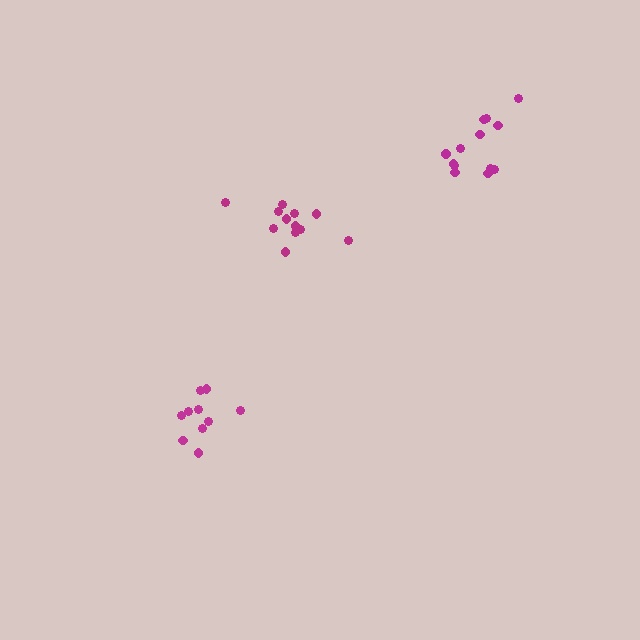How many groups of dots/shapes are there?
There are 3 groups.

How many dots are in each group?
Group 1: 10 dots, Group 2: 13 dots, Group 3: 12 dots (35 total).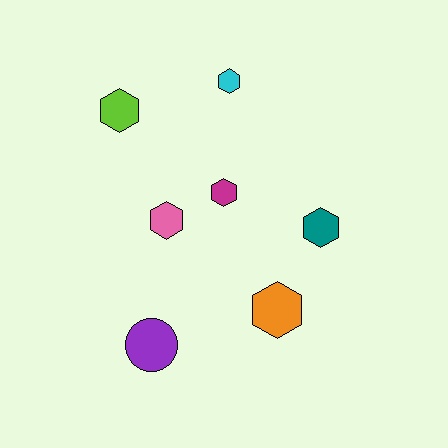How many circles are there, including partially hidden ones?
There is 1 circle.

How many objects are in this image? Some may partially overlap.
There are 7 objects.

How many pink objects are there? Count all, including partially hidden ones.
There is 1 pink object.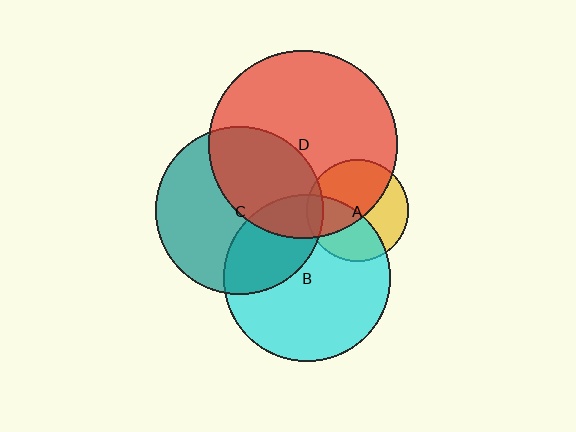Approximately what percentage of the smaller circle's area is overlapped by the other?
Approximately 40%.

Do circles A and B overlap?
Yes.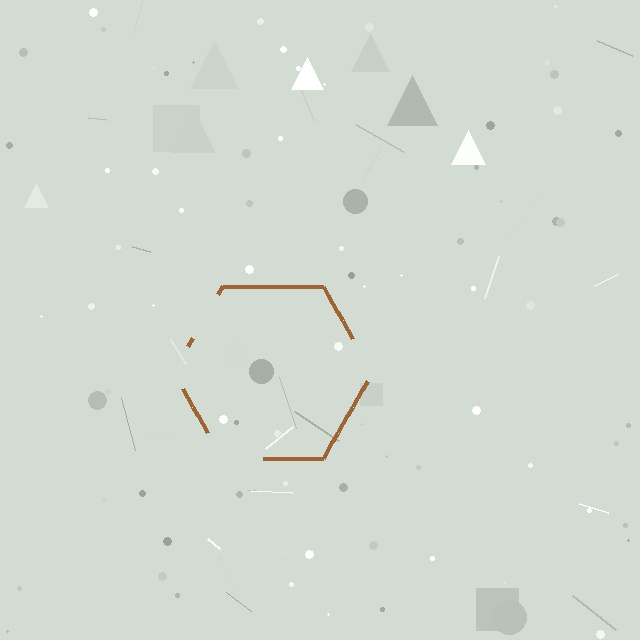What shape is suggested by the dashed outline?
The dashed outline suggests a hexagon.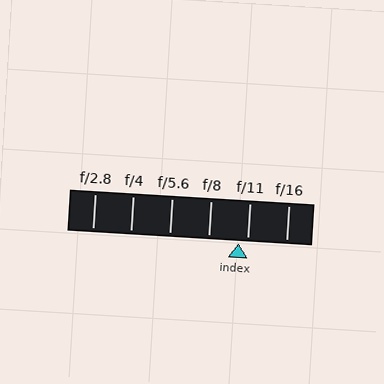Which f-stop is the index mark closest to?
The index mark is closest to f/11.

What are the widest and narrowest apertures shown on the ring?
The widest aperture shown is f/2.8 and the narrowest is f/16.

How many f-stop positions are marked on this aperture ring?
There are 6 f-stop positions marked.